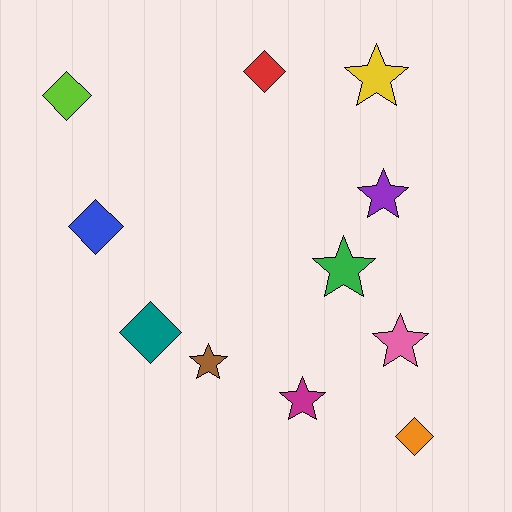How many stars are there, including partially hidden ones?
There are 6 stars.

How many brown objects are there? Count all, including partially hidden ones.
There is 1 brown object.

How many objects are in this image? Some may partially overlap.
There are 11 objects.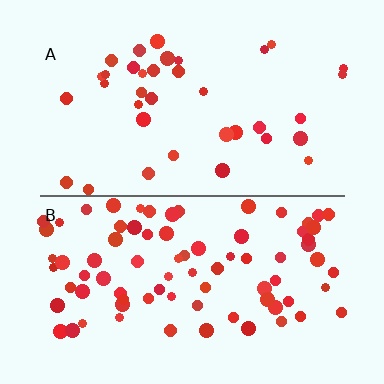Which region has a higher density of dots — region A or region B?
B (the bottom).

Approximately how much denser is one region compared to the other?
Approximately 2.2× — region B over region A.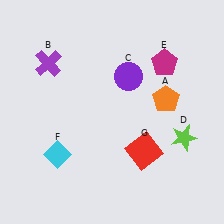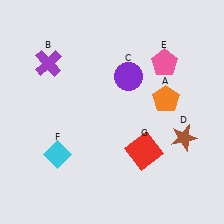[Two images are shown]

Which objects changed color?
D changed from lime to brown. E changed from magenta to pink.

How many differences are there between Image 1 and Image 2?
There are 2 differences between the two images.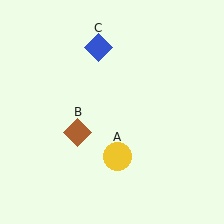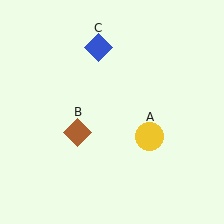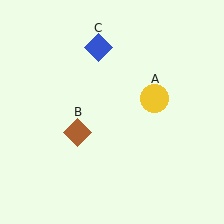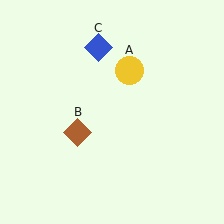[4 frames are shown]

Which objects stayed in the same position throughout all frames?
Brown diamond (object B) and blue diamond (object C) remained stationary.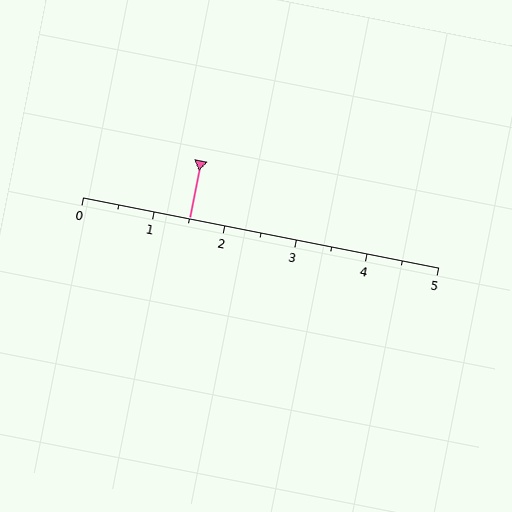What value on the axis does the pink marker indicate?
The marker indicates approximately 1.5.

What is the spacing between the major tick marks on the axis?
The major ticks are spaced 1 apart.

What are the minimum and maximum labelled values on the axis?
The axis runs from 0 to 5.